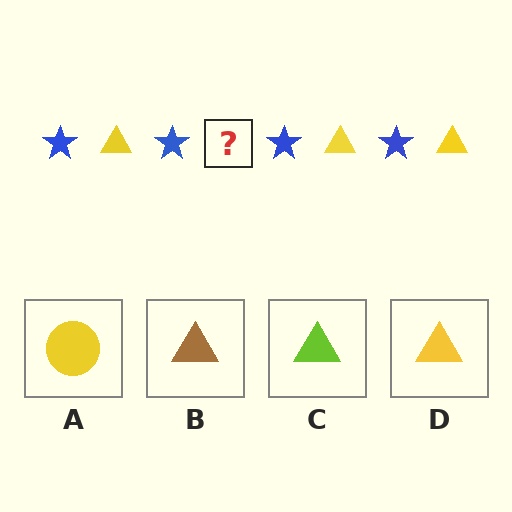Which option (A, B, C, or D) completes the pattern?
D.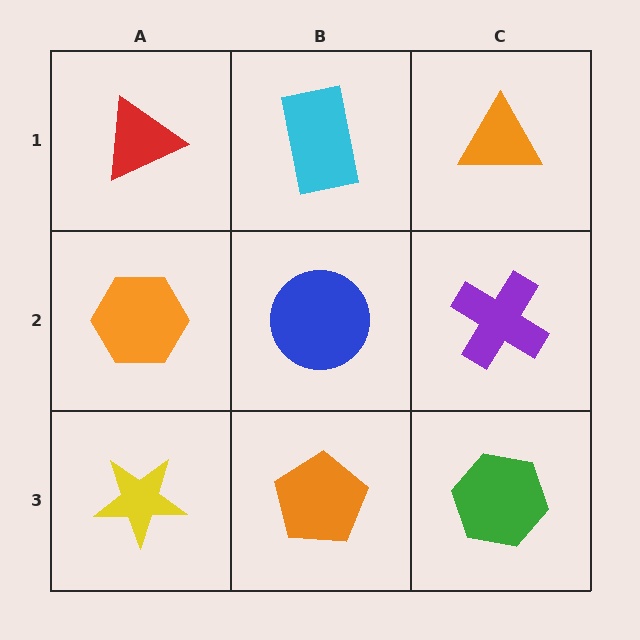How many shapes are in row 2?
3 shapes.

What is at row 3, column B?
An orange pentagon.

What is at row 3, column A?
A yellow star.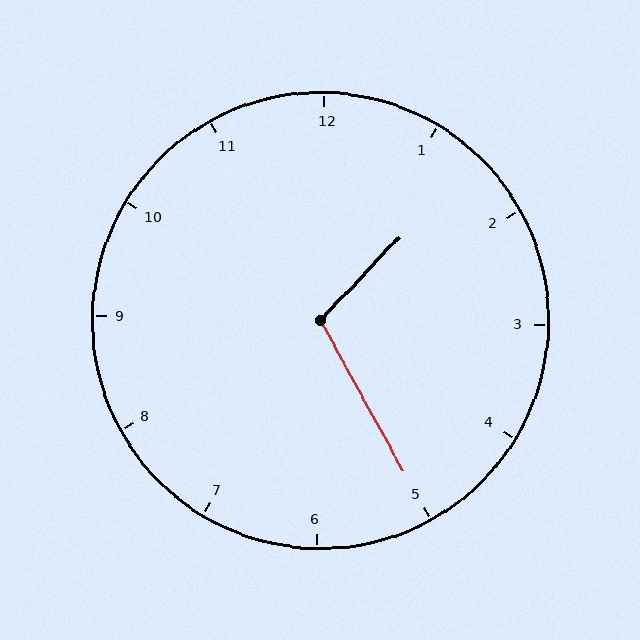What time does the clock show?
1:25.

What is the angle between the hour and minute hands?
Approximately 108 degrees.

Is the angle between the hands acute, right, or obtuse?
It is obtuse.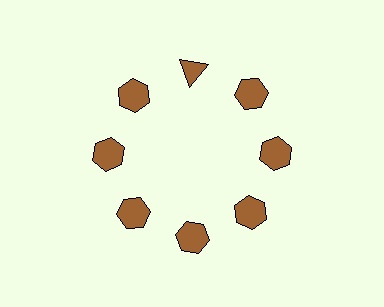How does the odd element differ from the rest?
It has a different shape: triangle instead of hexagon.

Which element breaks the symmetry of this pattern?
The brown triangle at roughly the 12 o'clock position breaks the symmetry. All other shapes are brown hexagons.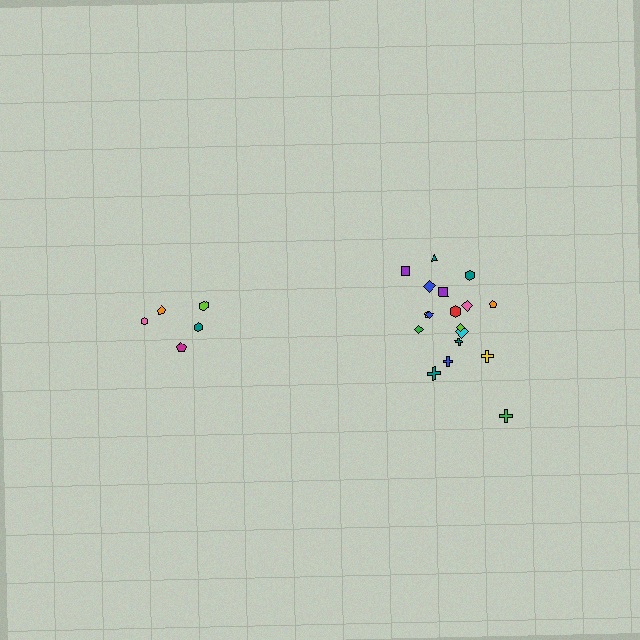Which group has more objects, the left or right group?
The right group.